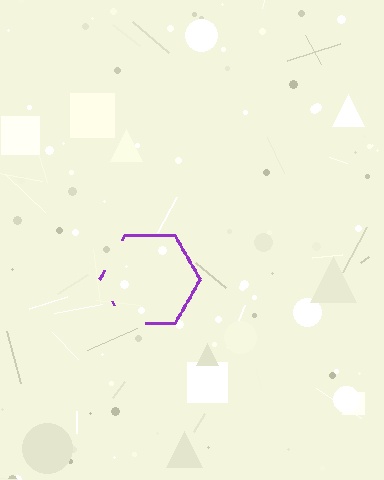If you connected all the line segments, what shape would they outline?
They would outline a hexagon.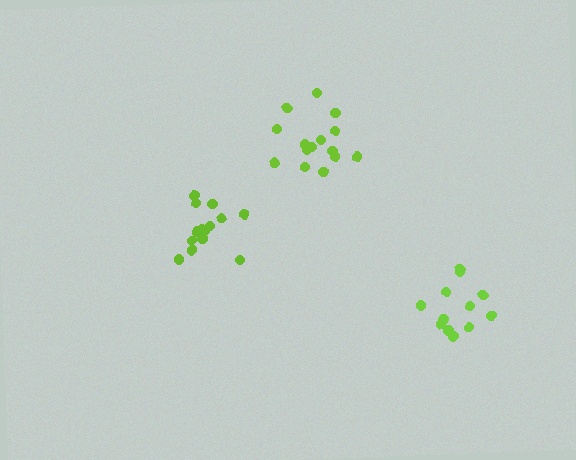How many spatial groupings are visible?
There are 3 spatial groupings.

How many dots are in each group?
Group 1: 15 dots, Group 2: 13 dots, Group 3: 14 dots (42 total).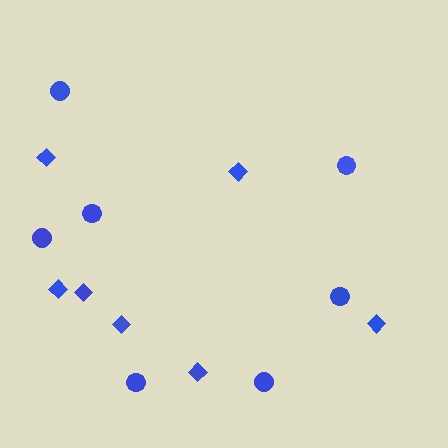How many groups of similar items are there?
There are 2 groups: one group of diamonds (7) and one group of circles (7).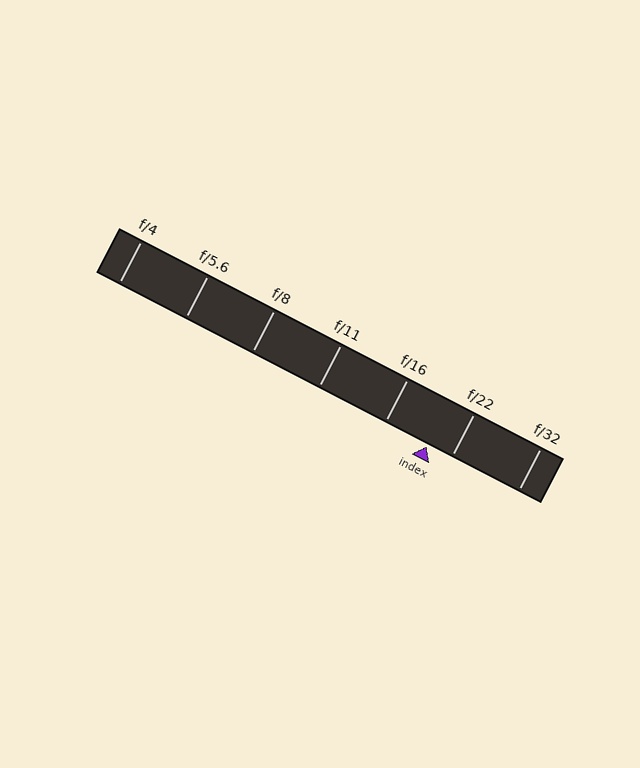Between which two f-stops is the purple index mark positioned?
The index mark is between f/16 and f/22.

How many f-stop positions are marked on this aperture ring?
There are 7 f-stop positions marked.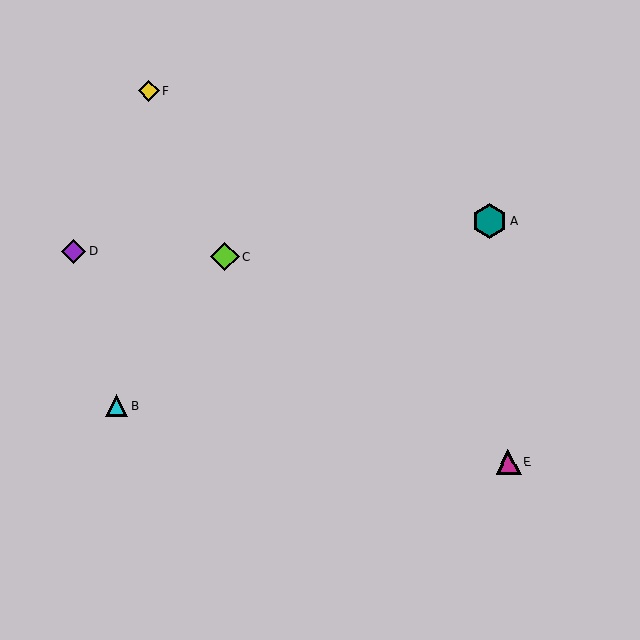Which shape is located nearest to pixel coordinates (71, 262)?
The purple diamond (labeled D) at (74, 251) is nearest to that location.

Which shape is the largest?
The teal hexagon (labeled A) is the largest.